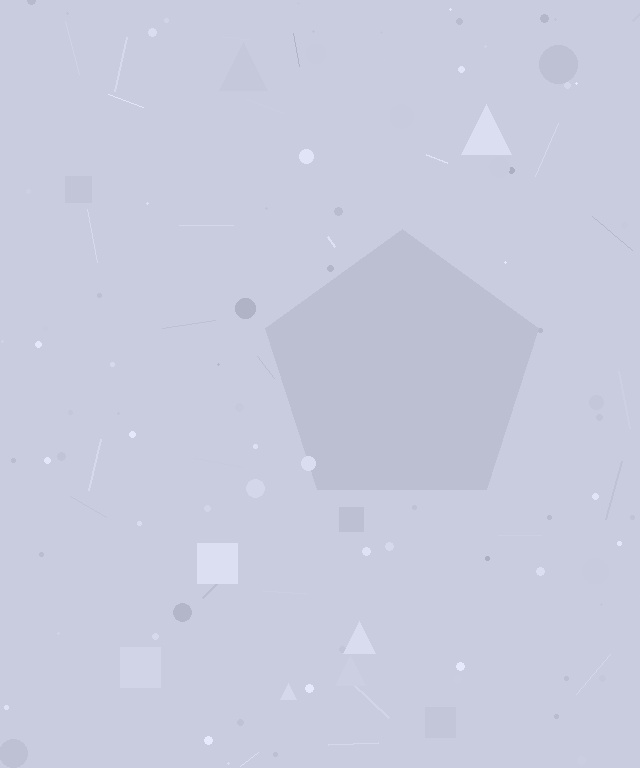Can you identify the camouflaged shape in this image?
The camouflaged shape is a pentagon.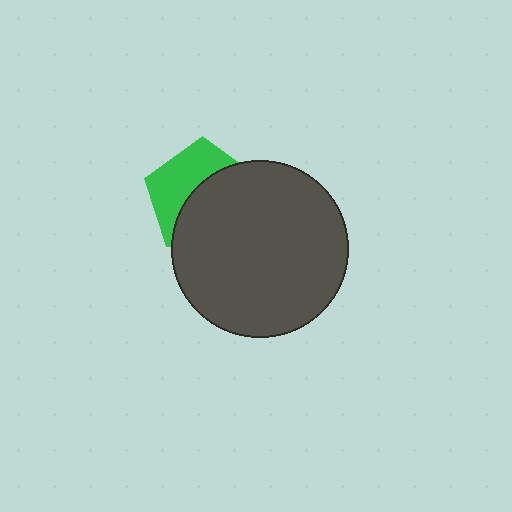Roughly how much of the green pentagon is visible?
A small part of it is visible (roughly 43%).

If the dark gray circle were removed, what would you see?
You would see the complete green pentagon.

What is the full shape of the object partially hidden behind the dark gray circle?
The partially hidden object is a green pentagon.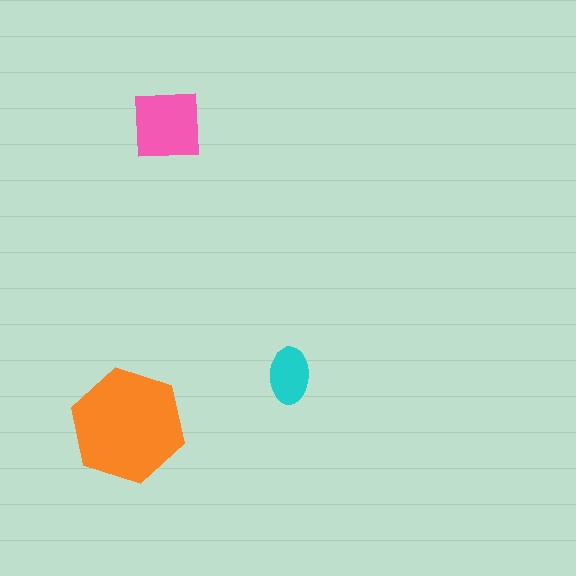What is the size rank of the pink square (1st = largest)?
2nd.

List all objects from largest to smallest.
The orange hexagon, the pink square, the cyan ellipse.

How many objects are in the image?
There are 3 objects in the image.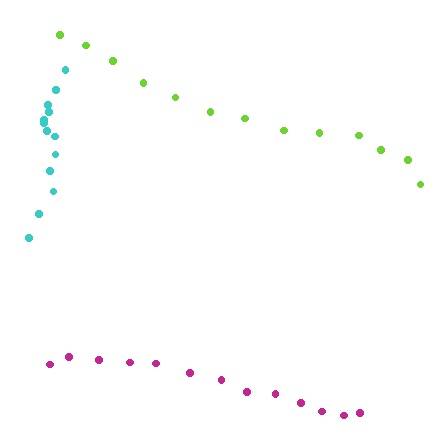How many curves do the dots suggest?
There are 3 distinct paths.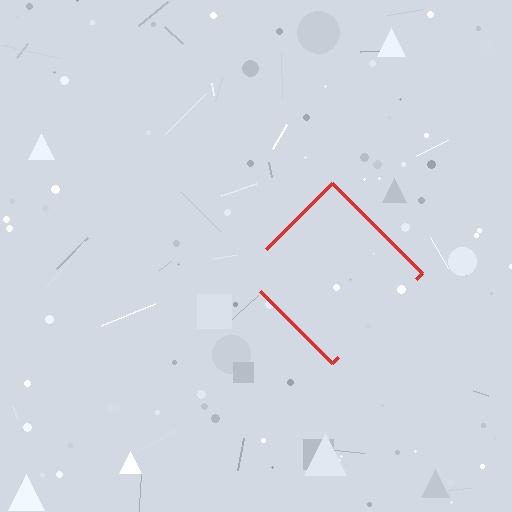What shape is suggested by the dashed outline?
The dashed outline suggests a diamond.